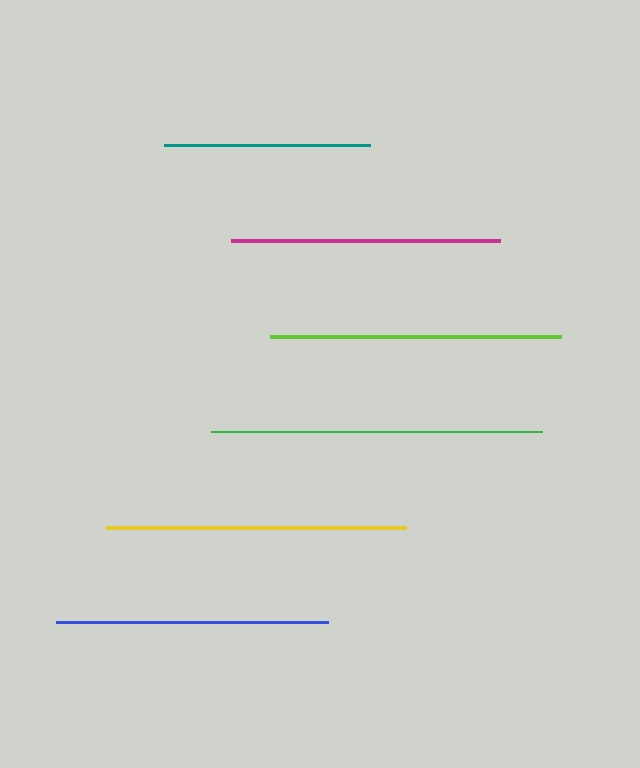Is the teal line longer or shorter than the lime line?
The lime line is longer than the teal line.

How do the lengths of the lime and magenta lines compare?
The lime and magenta lines are approximately the same length.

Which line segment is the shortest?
The teal line is the shortest at approximately 206 pixels.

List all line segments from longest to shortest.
From longest to shortest: green, yellow, lime, blue, magenta, teal.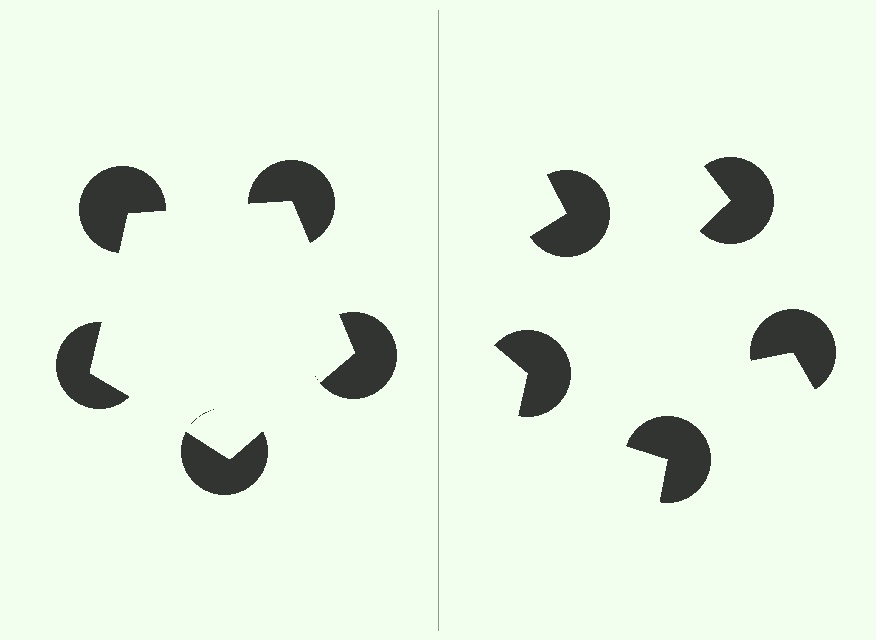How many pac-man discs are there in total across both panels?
10 — 5 on each side.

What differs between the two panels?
The pac-man discs are positioned identically on both sides; only the wedge orientations differ. On the left they align to a pentagon; on the right they are misaligned.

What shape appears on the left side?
An illusory pentagon.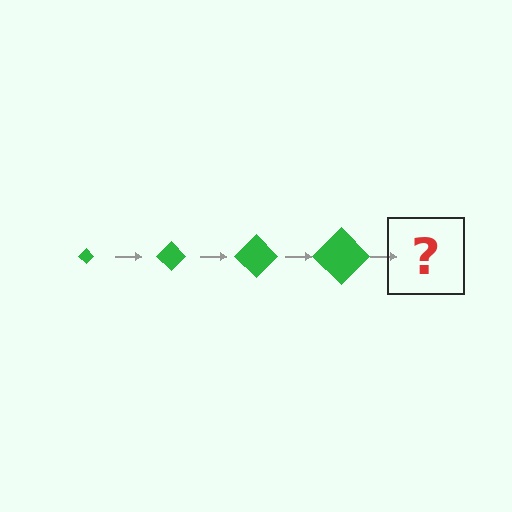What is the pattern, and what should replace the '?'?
The pattern is that the diamond gets progressively larger each step. The '?' should be a green diamond, larger than the previous one.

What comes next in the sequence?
The next element should be a green diamond, larger than the previous one.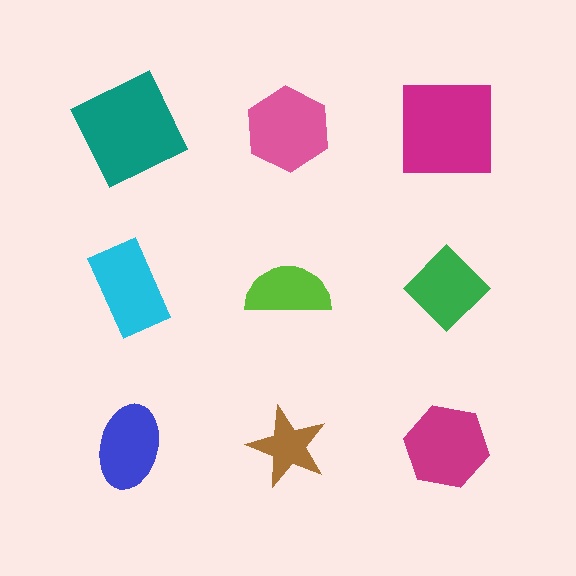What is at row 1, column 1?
A teal square.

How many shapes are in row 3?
3 shapes.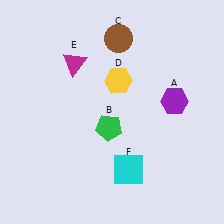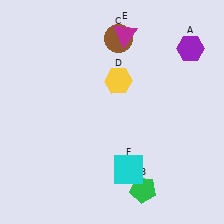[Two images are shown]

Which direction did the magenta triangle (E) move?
The magenta triangle (E) moved right.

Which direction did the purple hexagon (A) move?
The purple hexagon (A) moved up.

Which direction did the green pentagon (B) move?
The green pentagon (B) moved down.